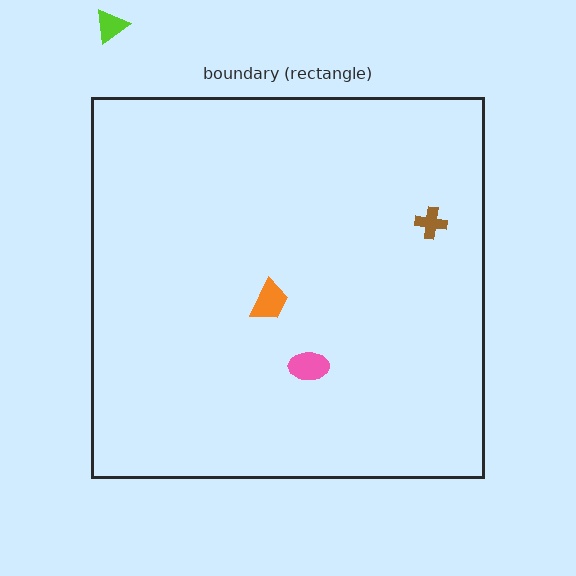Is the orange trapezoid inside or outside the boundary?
Inside.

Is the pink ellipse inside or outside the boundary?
Inside.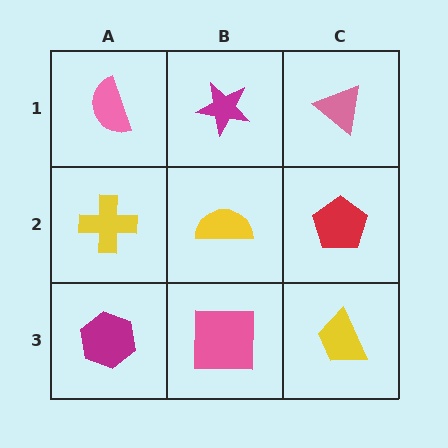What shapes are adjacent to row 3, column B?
A yellow semicircle (row 2, column B), a magenta hexagon (row 3, column A), a yellow trapezoid (row 3, column C).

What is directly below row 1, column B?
A yellow semicircle.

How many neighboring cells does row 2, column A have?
3.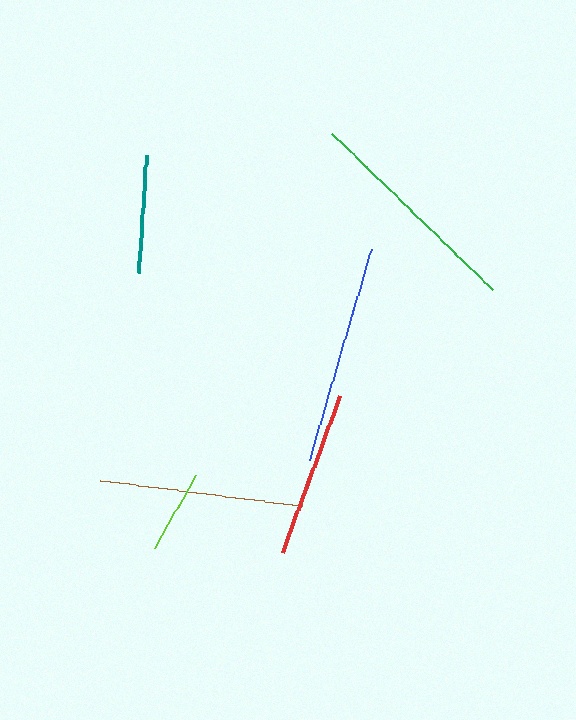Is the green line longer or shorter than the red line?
The green line is longer than the red line.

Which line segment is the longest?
The green line is the longest at approximately 224 pixels.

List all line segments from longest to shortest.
From longest to shortest: green, blue, brown, red, teal, lime.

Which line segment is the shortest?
The lime line is the shortest at approximately 84 pixels.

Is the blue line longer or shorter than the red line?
The blue line is longer than the red line.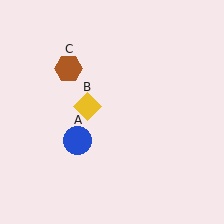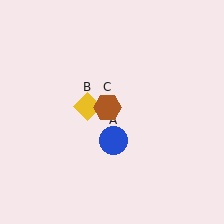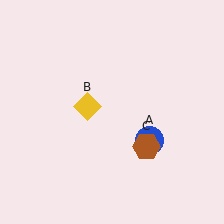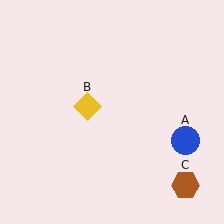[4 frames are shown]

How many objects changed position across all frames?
2 objects changed position: blue circle (object A), brown hexagon (object C).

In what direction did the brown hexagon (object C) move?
The brown hexagon (object C) moved down and to the right.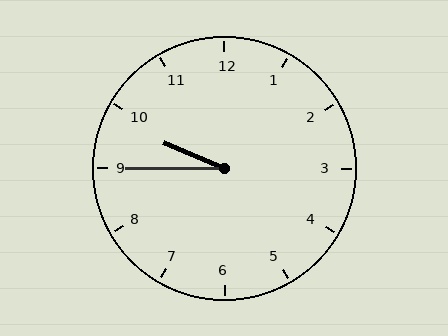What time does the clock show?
9:45.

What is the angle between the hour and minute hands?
Approximately 22 degrees.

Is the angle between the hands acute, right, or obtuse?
It is acute.